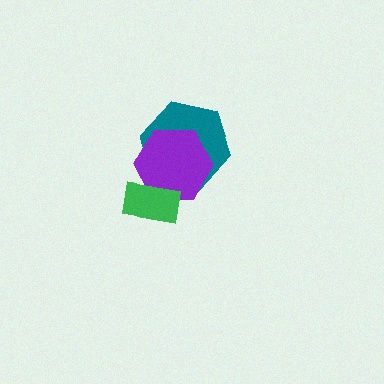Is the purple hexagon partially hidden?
Yes, it is partially covered by another shape.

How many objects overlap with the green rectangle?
2 objects overlap with the green rectangle.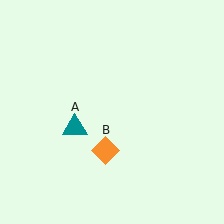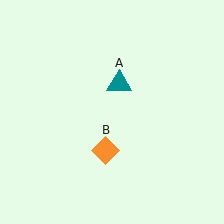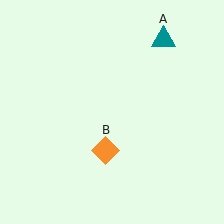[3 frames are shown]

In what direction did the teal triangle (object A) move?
The teal triangle (object A) moved up and to the right.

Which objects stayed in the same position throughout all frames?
Orange diamond (object B) remained stationary.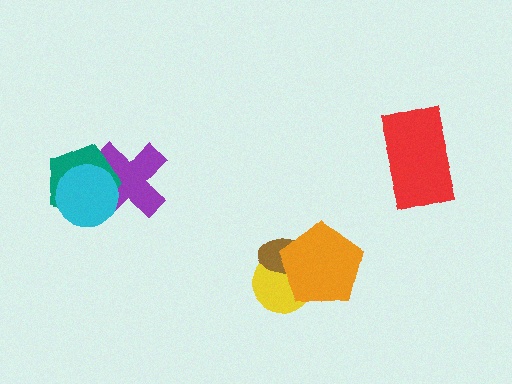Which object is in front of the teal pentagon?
The cyan circle is in front of the teal pentagon.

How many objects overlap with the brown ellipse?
2 objects overlap with the brown ellipse.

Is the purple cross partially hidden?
Yes, it is partially covered by another shape.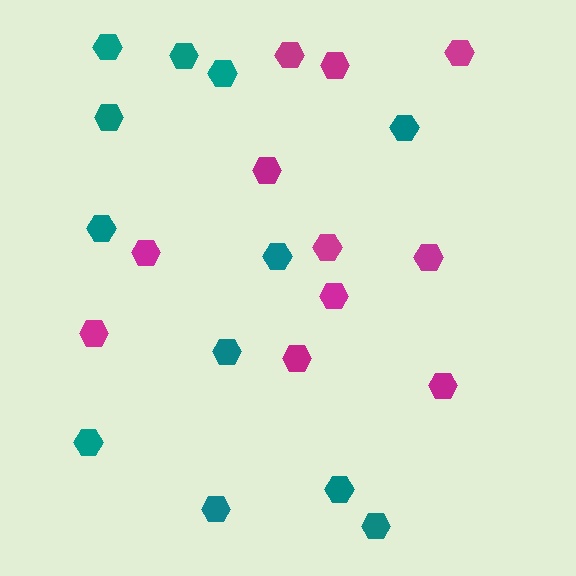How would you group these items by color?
There are 2 groups: one group of magenta hexagons (11) and one group of teal hexagons (12).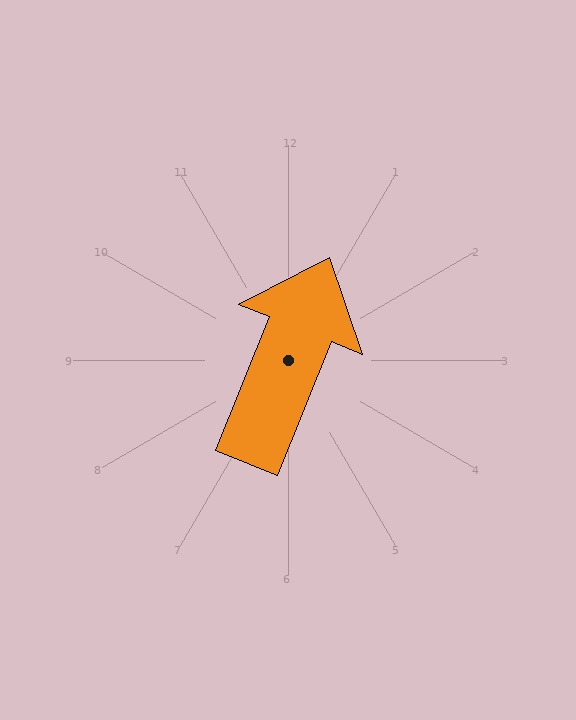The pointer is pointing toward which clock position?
Roughly 1 o'clock.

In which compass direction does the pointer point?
North.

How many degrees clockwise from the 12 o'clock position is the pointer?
Approximately 22 degrees.